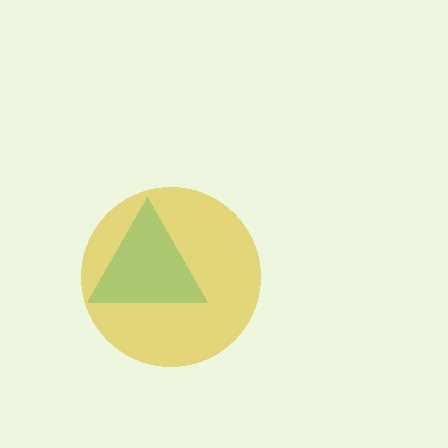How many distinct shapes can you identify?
There are 2 distinct shapes: a cyan triangle, a yellow circle.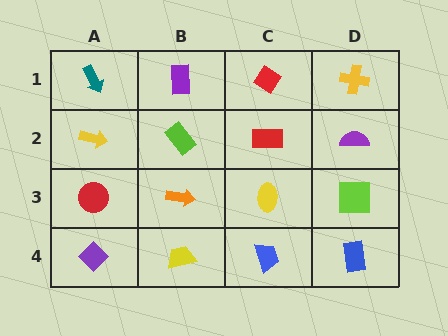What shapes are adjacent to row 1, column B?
A lime rectangle (row 2, column B), a teal arrow (row 1, column A), a red diamond (row 1, column C).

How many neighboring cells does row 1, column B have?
3.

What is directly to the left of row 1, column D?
A red diamond.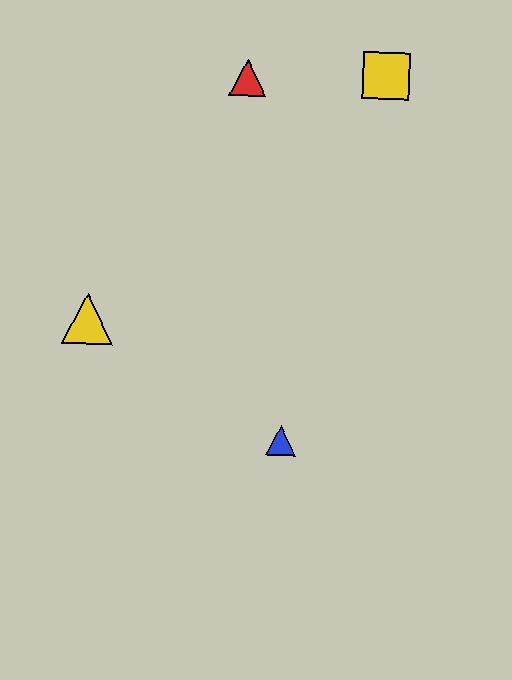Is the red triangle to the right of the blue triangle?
No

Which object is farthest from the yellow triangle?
The yellow square is farthest from the yellow triangle.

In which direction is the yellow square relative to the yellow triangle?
The yellow square is to the right of the yellow triangle.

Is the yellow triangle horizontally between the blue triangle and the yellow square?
No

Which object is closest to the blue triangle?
The yellow triangle is closest to the blue triangle.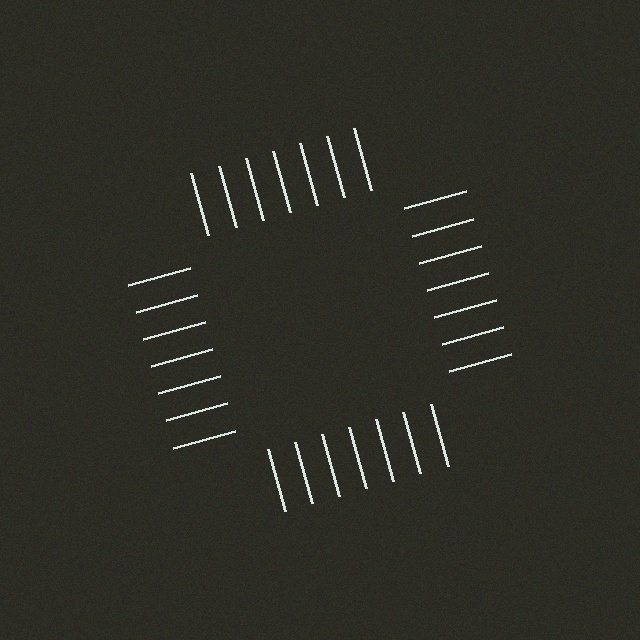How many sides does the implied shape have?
4 sides — the line-ends trace a square.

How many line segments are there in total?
28 — 7 along each of the 4 edges.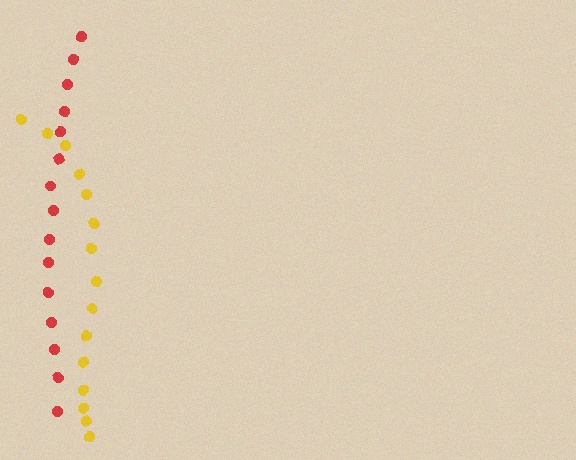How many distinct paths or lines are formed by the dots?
There are 2 distinct paths.